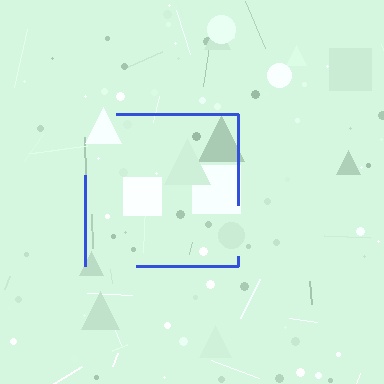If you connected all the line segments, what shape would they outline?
They would outline a square.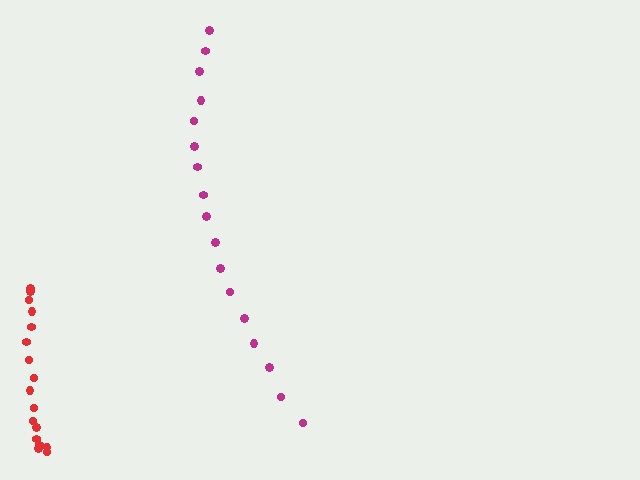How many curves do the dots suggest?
There are 2 distinct paths.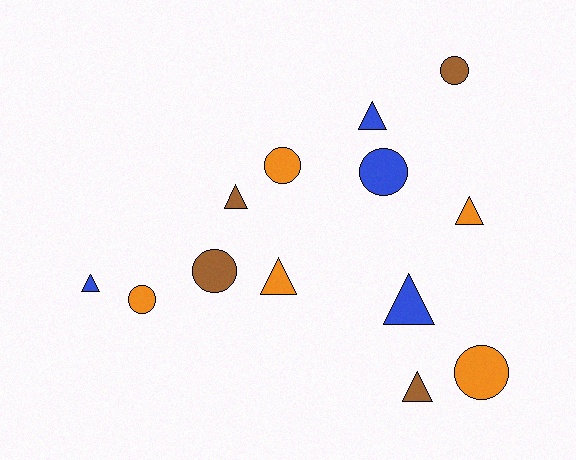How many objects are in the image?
There are 13 objects.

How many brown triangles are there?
There are 2 brown triangles.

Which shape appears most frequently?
Triangle, with 7 objects.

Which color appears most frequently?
Orange, with 5 objects.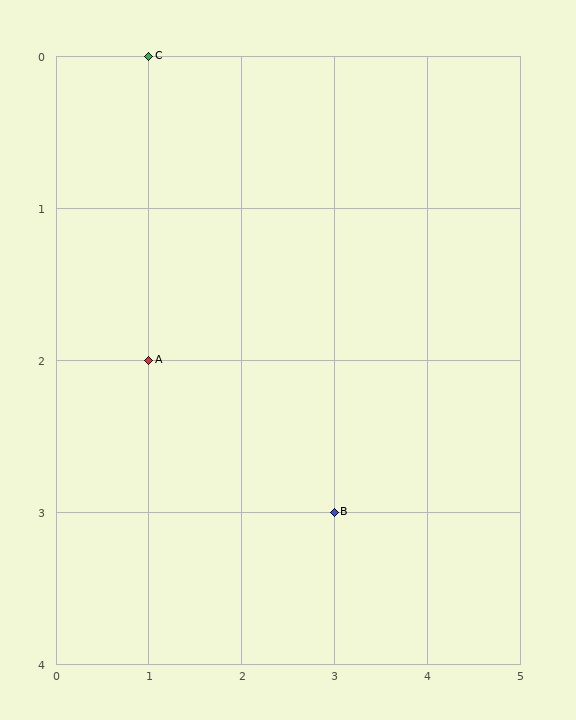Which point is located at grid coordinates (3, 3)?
Point B is at (3, 3).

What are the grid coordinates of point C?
Point C is at grid coordinates (1, 0).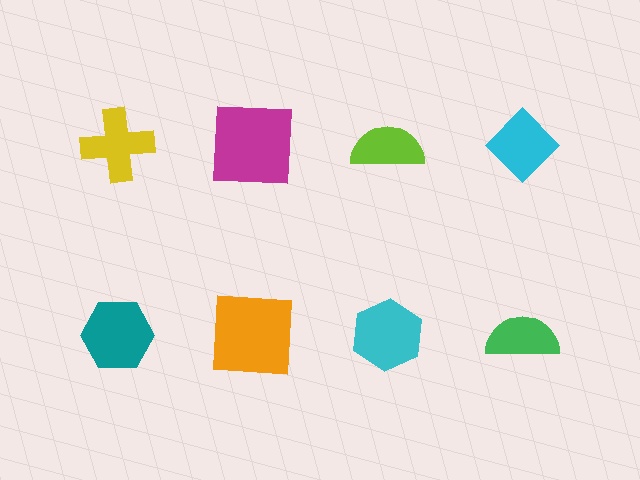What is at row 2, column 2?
An orange square.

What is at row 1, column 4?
A cyan diamond.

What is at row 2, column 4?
A green semicircle.